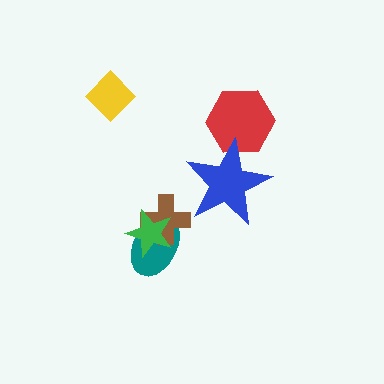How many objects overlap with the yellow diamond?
0 objects overlap with the yellow diamond.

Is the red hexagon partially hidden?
Yes, it is partially covered by another shape.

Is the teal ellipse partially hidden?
Yes, it is partially covered by another shape.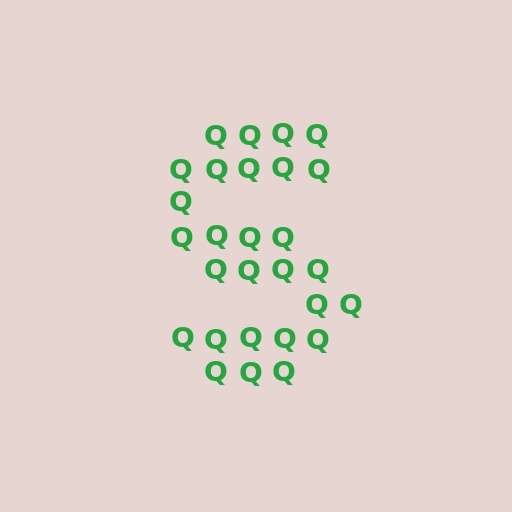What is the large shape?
The large shape is the letter S.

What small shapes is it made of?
It is made of small letter Q's.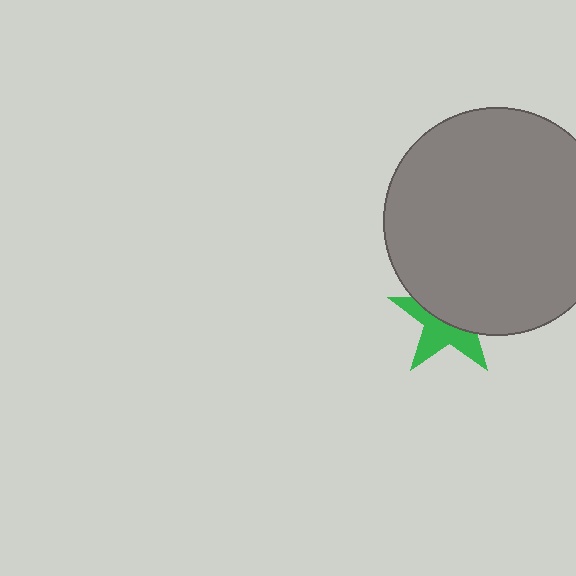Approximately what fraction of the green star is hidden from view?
Roughly 53% of the green star is hidden behind the gray circle.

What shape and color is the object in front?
The object in front is a gray circle.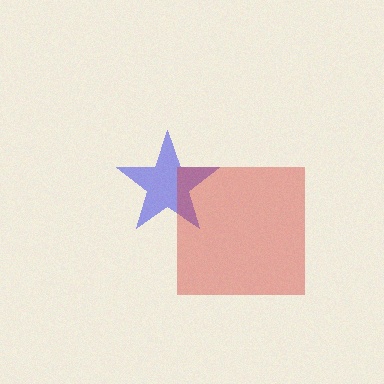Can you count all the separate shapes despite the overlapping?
Yes, there are 2 separate shapes.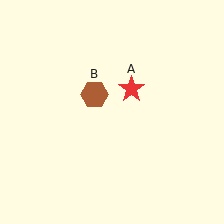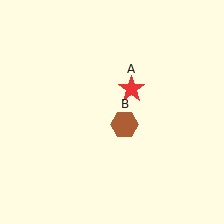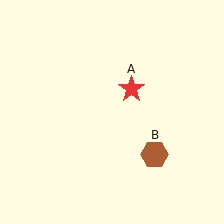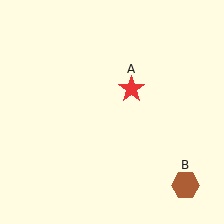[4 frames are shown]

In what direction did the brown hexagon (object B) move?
The brown hexagon (object B) moved down and to the right.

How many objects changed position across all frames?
1 object changed position: brown hexagon (object B).